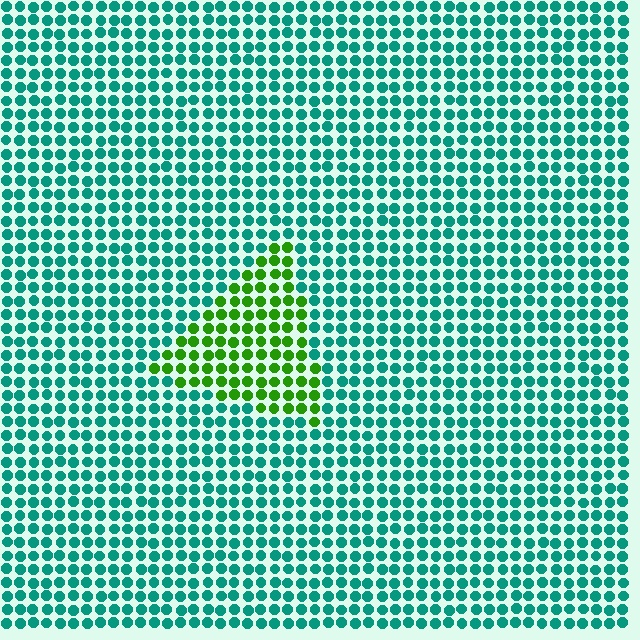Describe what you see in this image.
The image is filled with small teal elements in a uniform arrangement. A triangle-shaped region is visible where the elements are tinted to a slightly different hue, forming a subtle color boundary.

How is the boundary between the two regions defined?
The boundary is defined purely by a slight shift in hue (about 62 degrees). Spacing, size, and orientation are identical on both sides.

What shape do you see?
I see a triangle.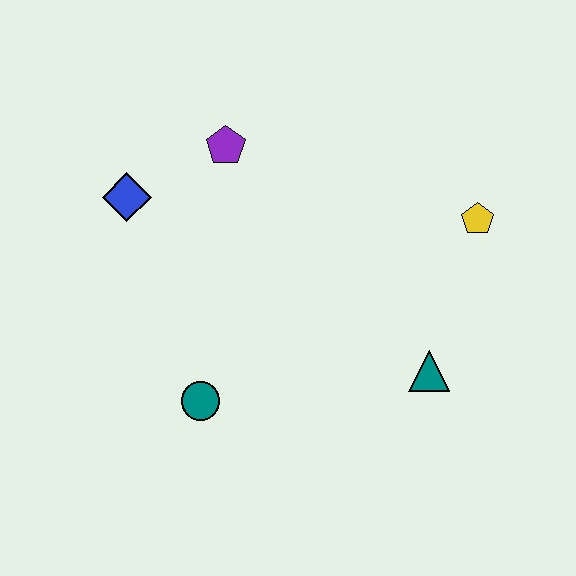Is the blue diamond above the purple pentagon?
No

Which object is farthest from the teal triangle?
The blue diamond is farthest from the teal triangle.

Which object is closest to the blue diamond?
The purple pentagon is closest to the blue diamond.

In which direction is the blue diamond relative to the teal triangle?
The blue diamond is to the left of the teal triangle.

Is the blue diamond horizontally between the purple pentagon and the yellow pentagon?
No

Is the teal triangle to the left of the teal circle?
No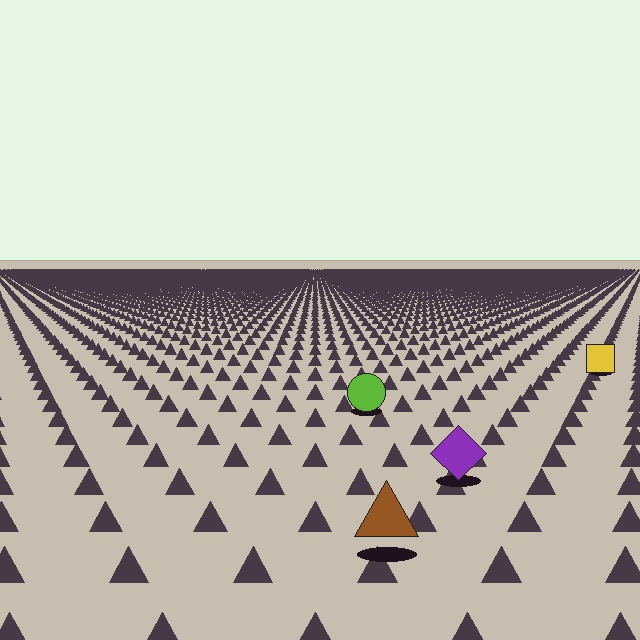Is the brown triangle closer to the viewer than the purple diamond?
Yes. The brown triangle is closer — you can tell from the texture gradient: the ground texture is coarser near it.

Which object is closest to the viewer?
The brown triangle is closest. The texture marks near it are larger and more spread out.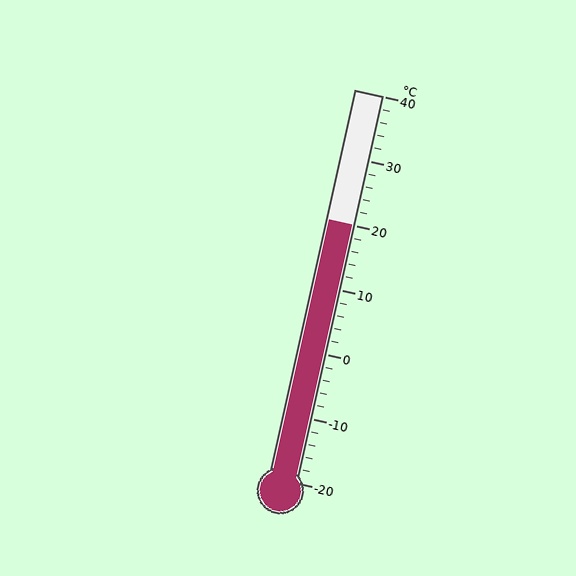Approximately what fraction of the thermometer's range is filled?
The thermometer is filled to approximately 65% of its range.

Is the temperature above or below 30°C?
The temperature is below 30°C.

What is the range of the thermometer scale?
The thermometer scale ranges from -20°C to 40°C.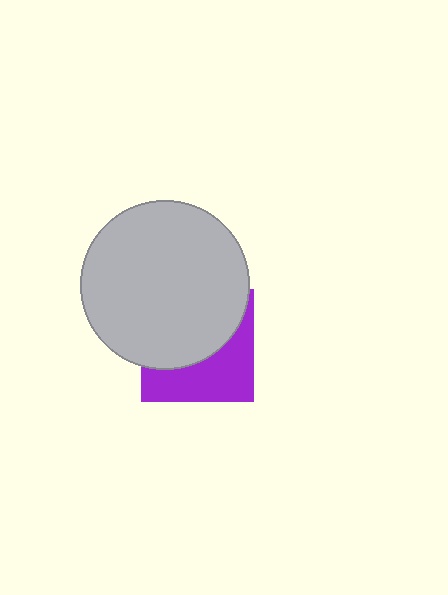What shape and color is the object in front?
The object in front is a light gray circle.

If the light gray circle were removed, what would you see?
You would see the complete purple square.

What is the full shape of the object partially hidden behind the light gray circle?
The partially hidden object is a purple square.